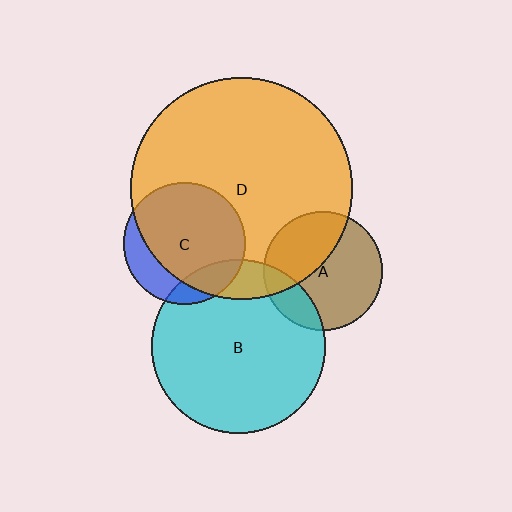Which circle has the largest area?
Circle D (orange).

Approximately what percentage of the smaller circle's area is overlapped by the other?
Approximately 20%.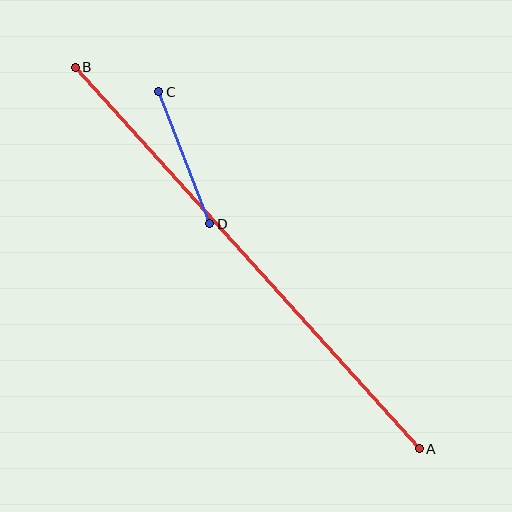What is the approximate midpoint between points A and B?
The midpoint is at approximately (247, 258) pixels.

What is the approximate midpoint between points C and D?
The midpoint is at approximately (184, 158) pixels.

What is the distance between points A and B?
The distance is approximately 514 pixels.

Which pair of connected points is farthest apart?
Points A and B are farthest apart.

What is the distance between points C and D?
The distance is approximately 142 pixels.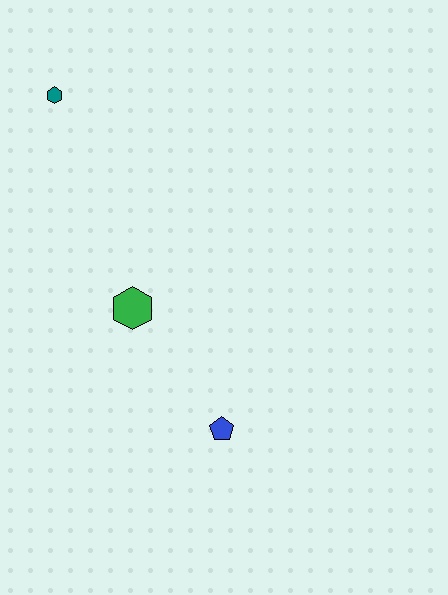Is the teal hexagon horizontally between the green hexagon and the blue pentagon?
No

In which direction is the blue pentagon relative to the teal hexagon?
The blue pentagon is below the teal hexagon.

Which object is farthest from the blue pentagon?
The teal hexagon is farthest from the blue pentagon.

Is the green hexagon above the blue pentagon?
Yes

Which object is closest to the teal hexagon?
The green hexagon is closest to the teal hexagon.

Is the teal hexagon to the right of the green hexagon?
No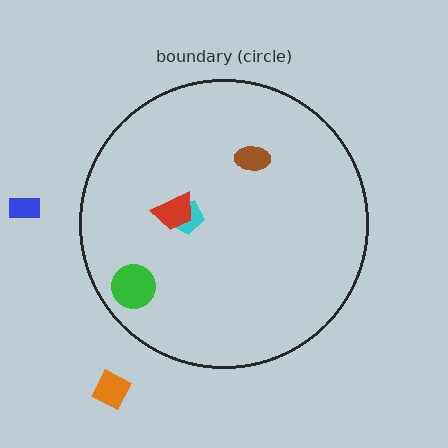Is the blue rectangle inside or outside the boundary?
Outside.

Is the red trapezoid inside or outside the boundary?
Inside.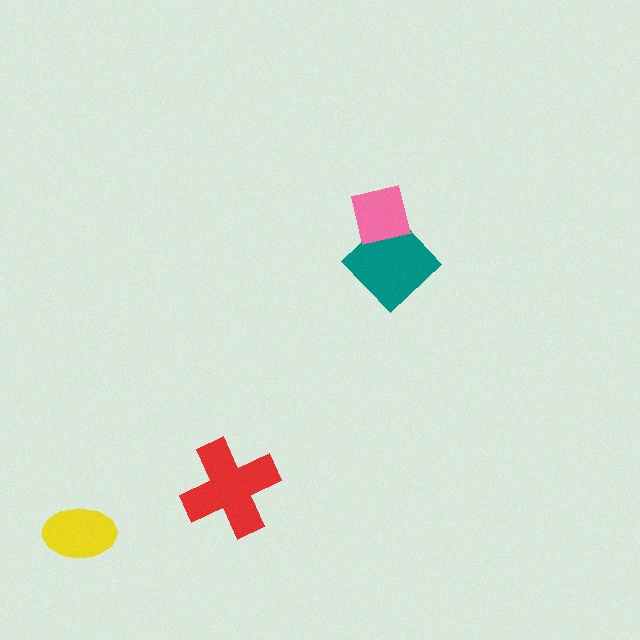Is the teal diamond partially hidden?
Yes, it is partially covered by another shape.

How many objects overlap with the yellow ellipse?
0 objects overlap with the yellow ellipse.